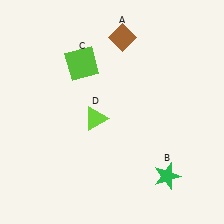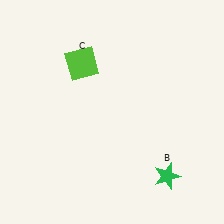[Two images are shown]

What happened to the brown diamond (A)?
The brown diamond (A) was removed in Image 2. It was in the top-right area of Image 1.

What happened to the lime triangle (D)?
The lime triangle (D) was removed in Image 2. It was in the bottom-left area of Image 1.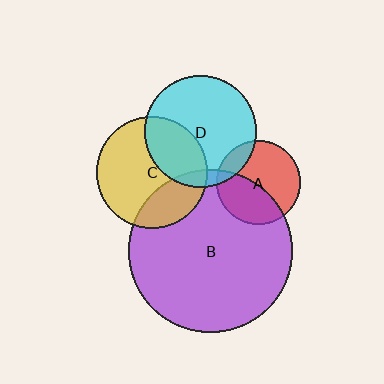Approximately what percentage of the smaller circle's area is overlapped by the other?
Approximately 30%.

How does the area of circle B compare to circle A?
Approximately 3.8 times.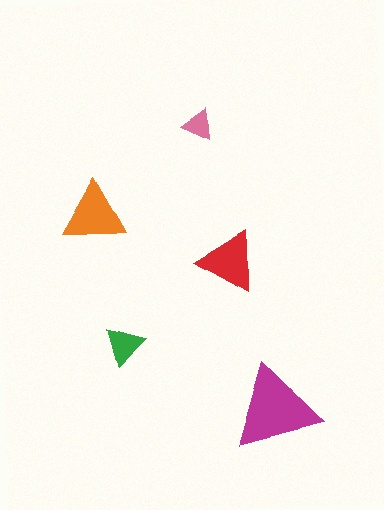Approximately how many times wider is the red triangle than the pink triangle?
About 2 times wider.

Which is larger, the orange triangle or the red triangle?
The orange one.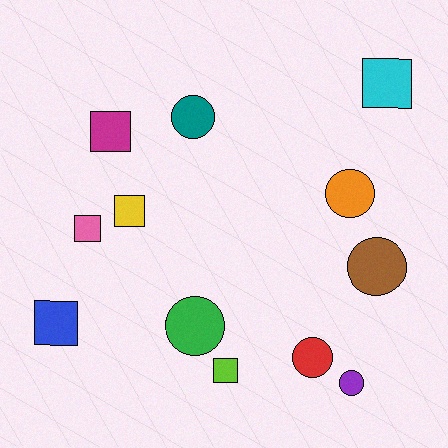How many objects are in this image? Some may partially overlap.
There are 12 objects.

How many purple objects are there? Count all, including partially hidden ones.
There is 1 purple object.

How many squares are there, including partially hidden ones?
There are 6 squares.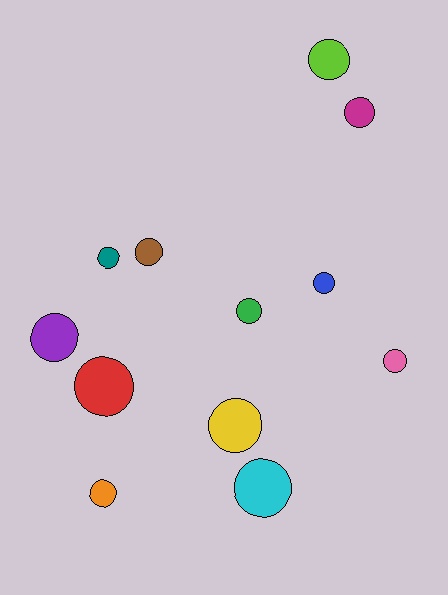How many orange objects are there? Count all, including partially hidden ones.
There is 1 orange object.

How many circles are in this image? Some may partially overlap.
There are 12 circles.